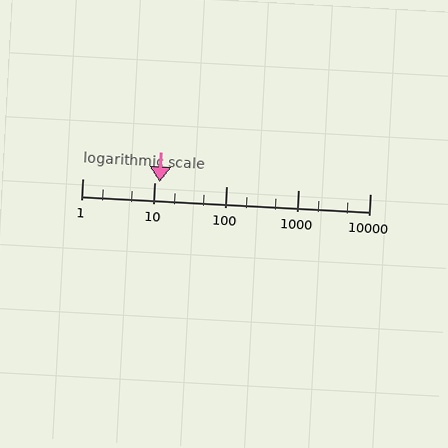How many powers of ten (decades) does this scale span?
The scale spans 4 decades, from 1 to 10000.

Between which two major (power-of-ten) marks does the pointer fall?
The pointer is between 10 and 100.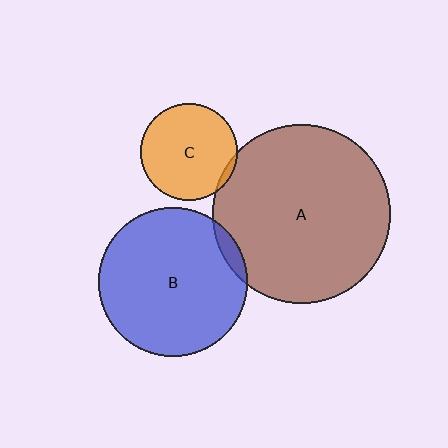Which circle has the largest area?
Circle A (brown).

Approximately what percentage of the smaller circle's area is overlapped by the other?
Approximately 5%.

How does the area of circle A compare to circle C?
Approximately 3.4 times.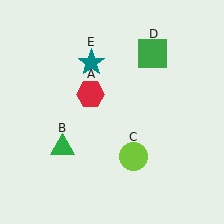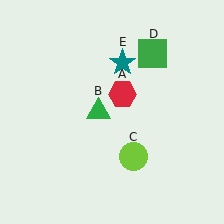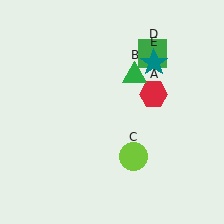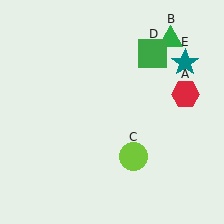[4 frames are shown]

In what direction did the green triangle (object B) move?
The green triangle (object B) moved up and to the right.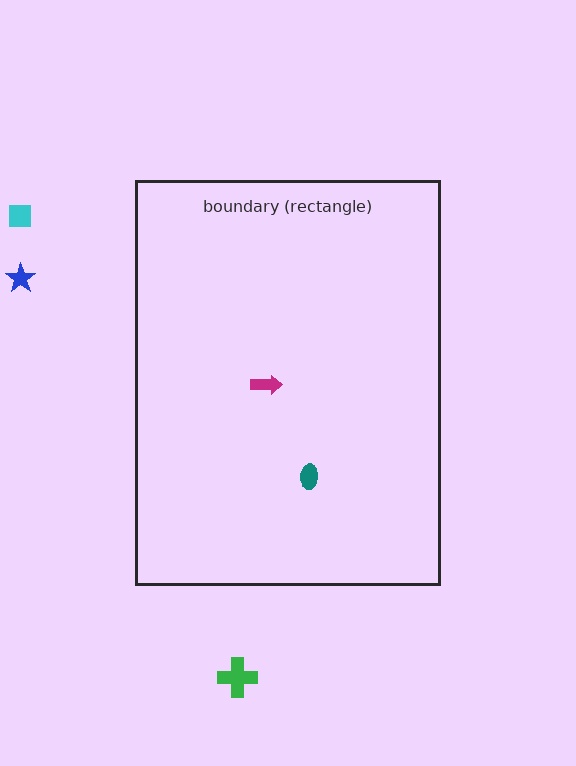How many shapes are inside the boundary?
2 inside, 3 outside.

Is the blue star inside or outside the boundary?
Outside.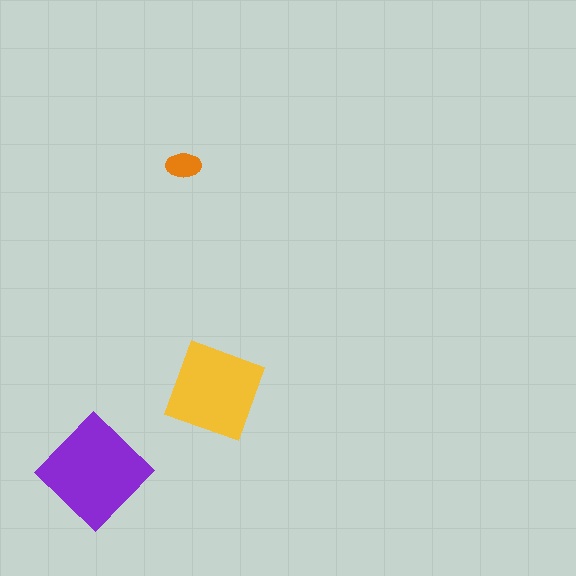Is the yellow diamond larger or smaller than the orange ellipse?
Larger.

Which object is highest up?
The orange ellipse is topmost.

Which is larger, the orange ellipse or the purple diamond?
The purple diamond.